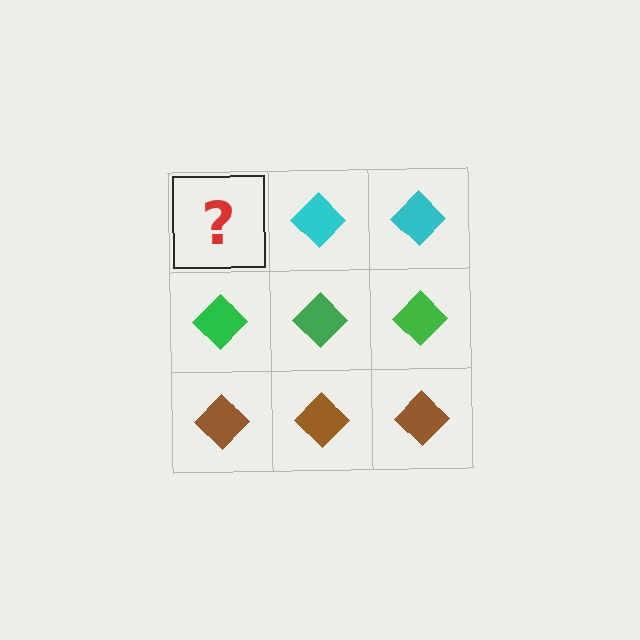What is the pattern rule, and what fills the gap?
The rule is that each row has a consistent color. The gap should be filled with a cyan diamond.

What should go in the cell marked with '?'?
The missing cell should contain a cyan diamond.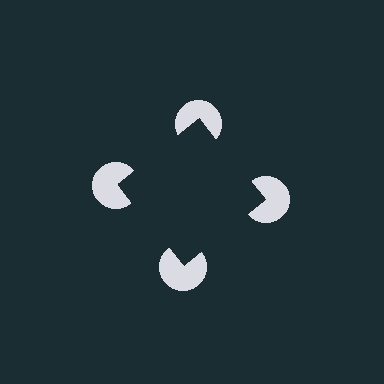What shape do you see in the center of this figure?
An illusory square — its edges are inferred from the aligned wedge cuts in the pac-man discs, not physically drawn.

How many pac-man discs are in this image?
There are 4 — one at each vertex of the illusory square.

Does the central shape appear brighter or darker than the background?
It typically appears slightly darker than the background, even though no actual brightness change is drawn.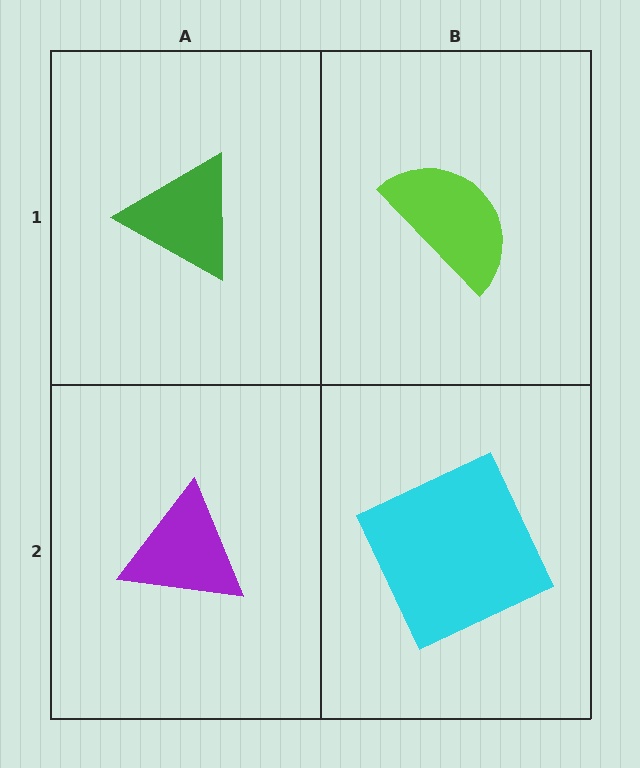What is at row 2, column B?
A cyan square.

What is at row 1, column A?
A green triangle.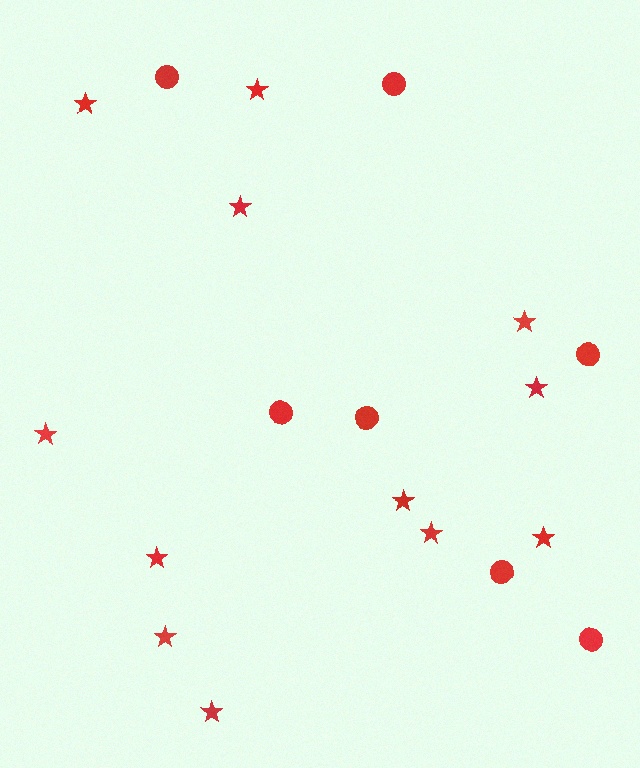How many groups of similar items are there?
There are 2 groups: one group of circles (7) and one group of stars (12).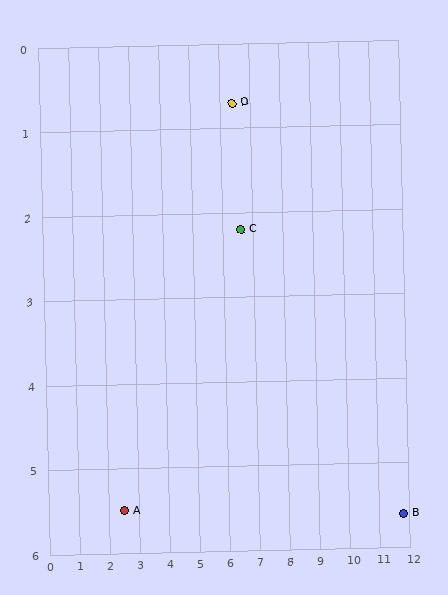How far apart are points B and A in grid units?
Points B and A are about 9.3 grid units apart.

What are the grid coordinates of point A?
Point A is at approximately (2.5, 5.5).